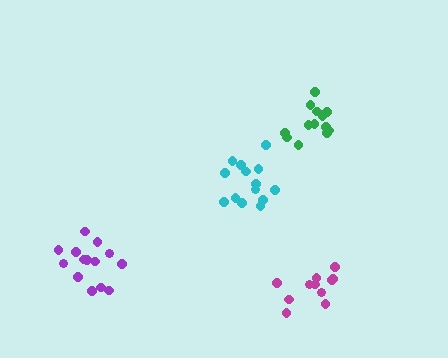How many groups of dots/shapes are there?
There are 4 groups.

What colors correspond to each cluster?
The clusters are colored: magenta, cyan, purple, green.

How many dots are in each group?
Group 1: 11 dots, Group 2: 14 dots, Group 3: 14 dots, Group 4: 13 dots (52 total).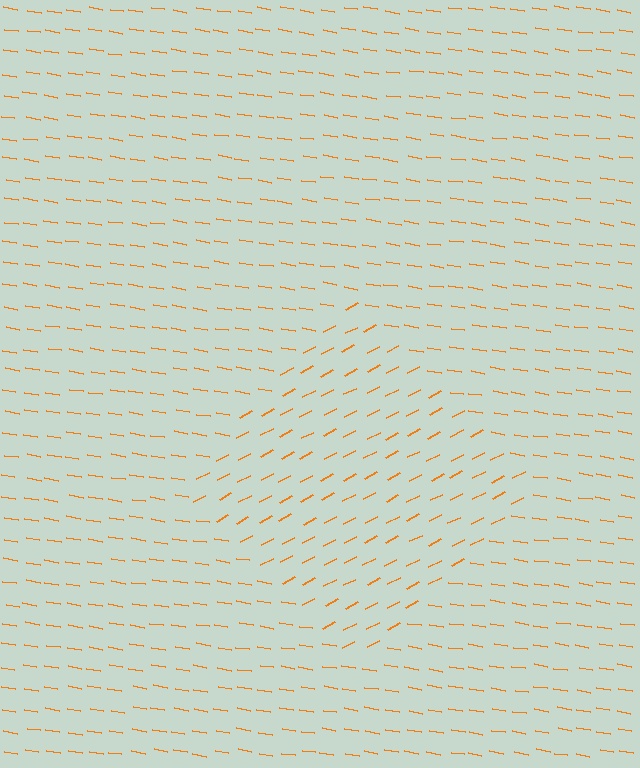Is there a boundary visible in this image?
Yes, there is a texture boundary formed by a change in line orientation.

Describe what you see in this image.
The image is filled with small orange line segments. A diamond region in the image has lines oriented differently from the surrounding lines, creating a visible texture boundary.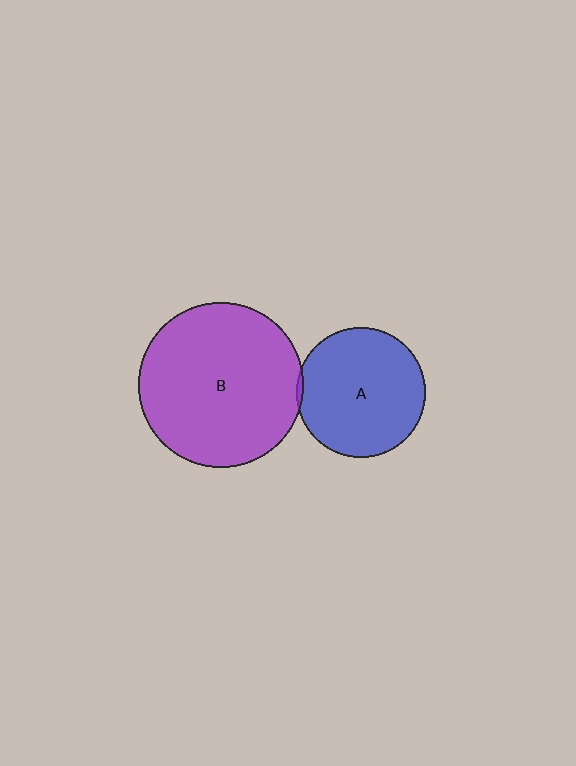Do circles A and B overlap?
Yes.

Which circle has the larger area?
Circle B (purple).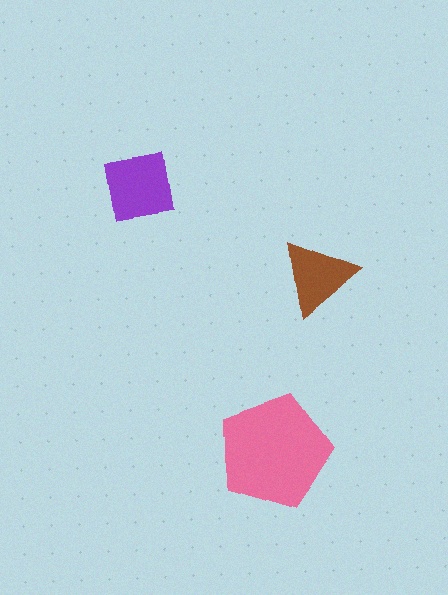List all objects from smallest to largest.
The brown triangle, the purple square, the pink pentagon.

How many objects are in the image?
There are 3 objects in the image.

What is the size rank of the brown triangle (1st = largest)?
3rd.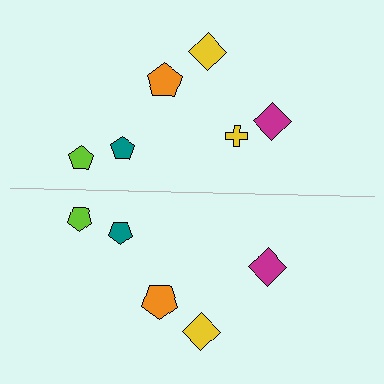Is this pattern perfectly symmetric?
No, the pattern is not perfectly symmetric. A yellow cross is missing from the bottom side.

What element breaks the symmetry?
A yellow cross is missing from the bottom side.